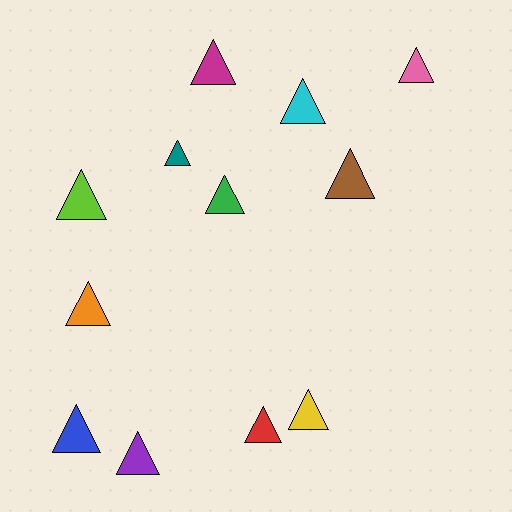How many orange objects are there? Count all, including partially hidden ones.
There is 1 orange object.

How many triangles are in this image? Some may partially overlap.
There are 12 triangles.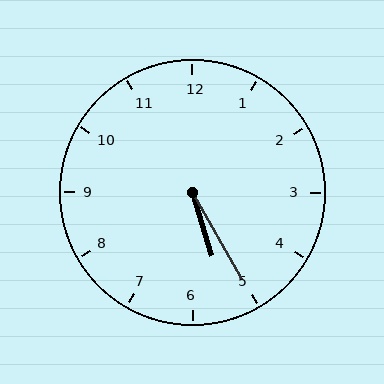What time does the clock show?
5:25.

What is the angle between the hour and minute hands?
Approximately 12 degrees.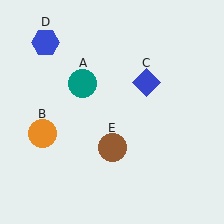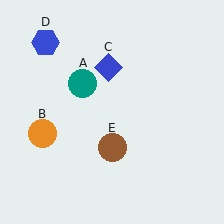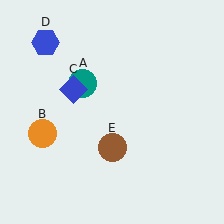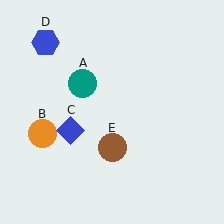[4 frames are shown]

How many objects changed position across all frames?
1 object changed position: blue diamond (object C).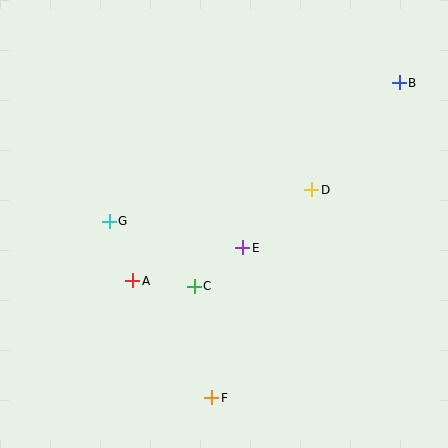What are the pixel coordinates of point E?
Point E is at (243, 248).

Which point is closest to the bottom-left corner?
Point A is closest to the bottom-left corner.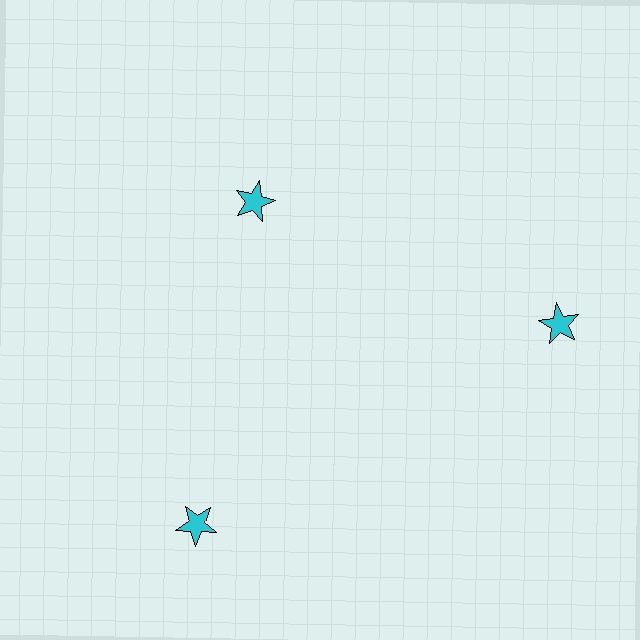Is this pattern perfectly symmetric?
No. The 3 cyan stars are arranged in a ring, but one element near the 11 o'clock position is pulled inward toward the center, breaking the 3-fold rotational symmetry.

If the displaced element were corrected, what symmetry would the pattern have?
It would have 3-fold rotational symmetry — the pattern would map onto itself every 120 degrees.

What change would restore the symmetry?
The symmetry would be restored by moving it outward, back onto the ring so that all 3 stars sit at equal angles and equal distance from the center.